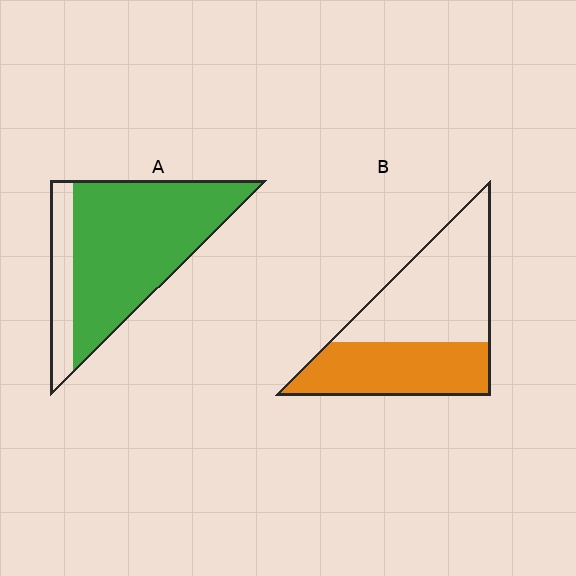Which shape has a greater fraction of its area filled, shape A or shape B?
Shape A.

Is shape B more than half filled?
No.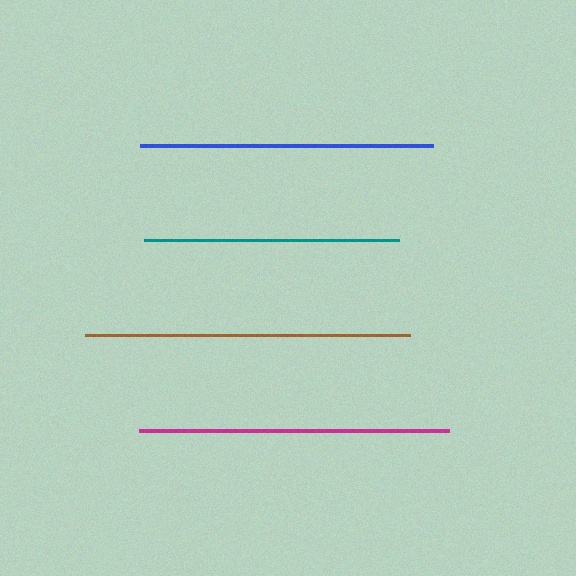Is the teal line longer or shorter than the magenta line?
The magenta line is longer than the teal line.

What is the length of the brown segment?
The brown segment is approximately 324 pixels long.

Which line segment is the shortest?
The teal line is the shortest at approximately 255 pixels.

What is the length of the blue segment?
The blue segment is approximately 293 pixels long.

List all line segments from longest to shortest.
From longest to shortest: brown, magenta, blue, teal.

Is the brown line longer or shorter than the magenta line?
The brown line is longer than the magenta line.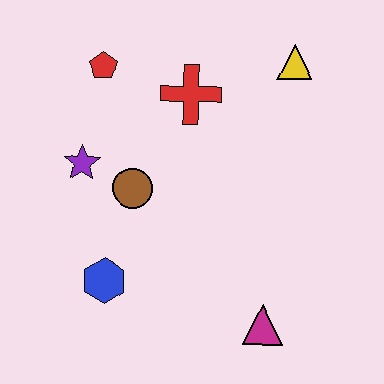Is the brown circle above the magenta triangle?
Yes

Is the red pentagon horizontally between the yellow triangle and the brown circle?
No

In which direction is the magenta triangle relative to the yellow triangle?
The magenta triangle is below the yellow triangle.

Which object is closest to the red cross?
The red pentagon is closest to the red cross.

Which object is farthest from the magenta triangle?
The red pentagon is farthest from the magenta triangle.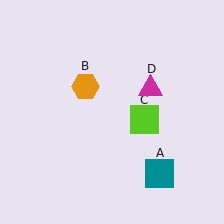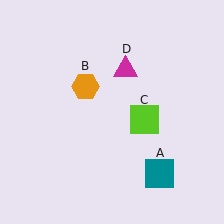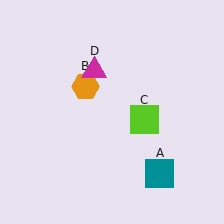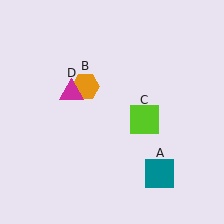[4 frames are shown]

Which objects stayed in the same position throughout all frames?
Teal square (object A) and orange hexagon (object B) and lime square (object C) remained stationary.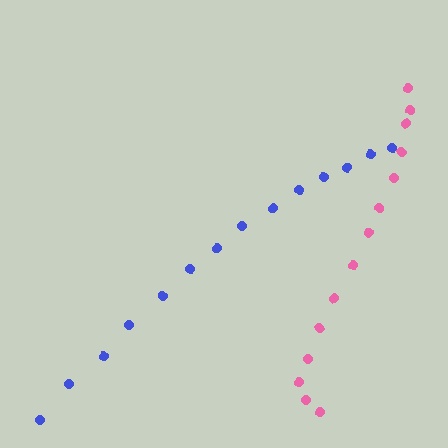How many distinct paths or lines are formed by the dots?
There are 2 distinct paths.